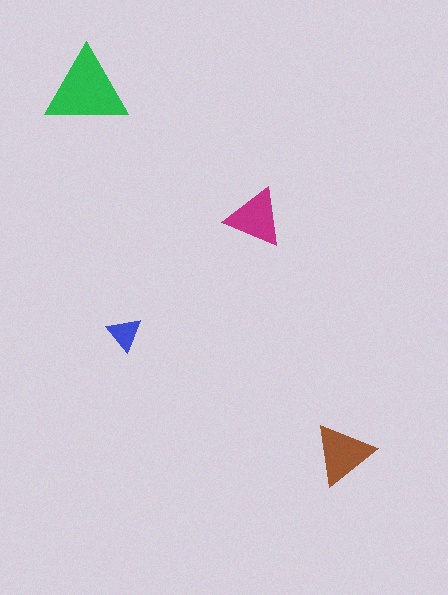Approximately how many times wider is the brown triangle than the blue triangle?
About 2 times wider.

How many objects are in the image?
There are 4 objects in the image.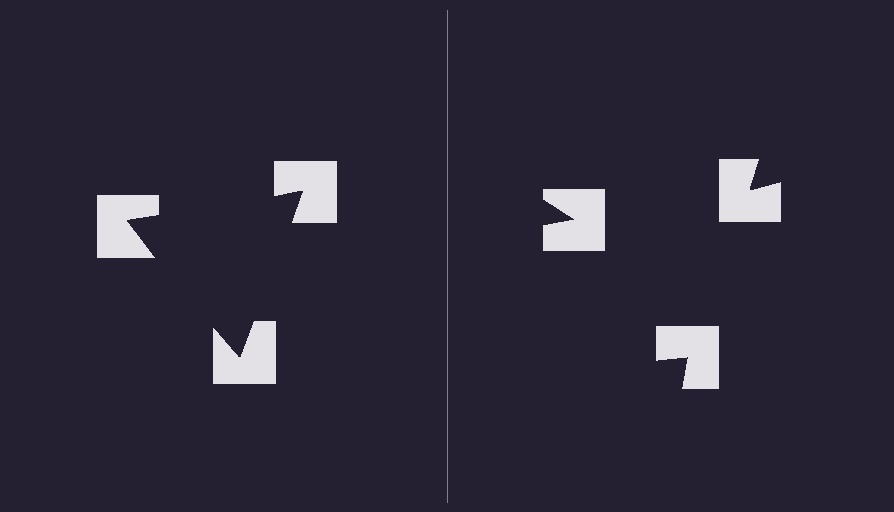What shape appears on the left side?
An illusory triangle.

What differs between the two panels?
The notched squares are positioned identically on both sides; only the wedge orientations differ. On the left they align to a triangle; on the right they are misaligned.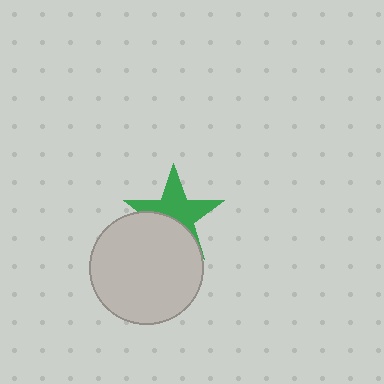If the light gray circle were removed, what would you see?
You would see the complete green star.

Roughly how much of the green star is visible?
About half of it is visible (roughly 59%).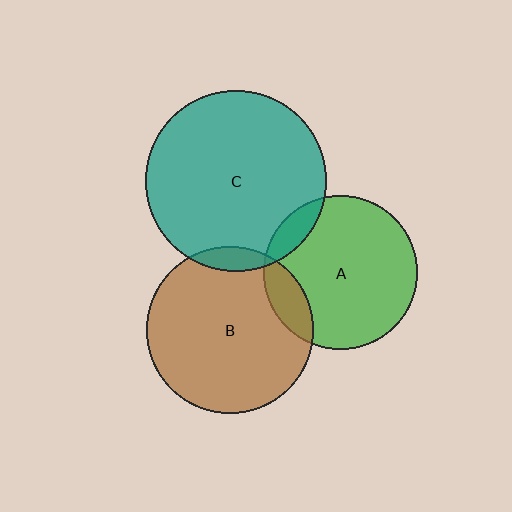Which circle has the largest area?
Circle C (teal).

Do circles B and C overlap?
Yes.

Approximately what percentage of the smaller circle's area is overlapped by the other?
Approximately 5%.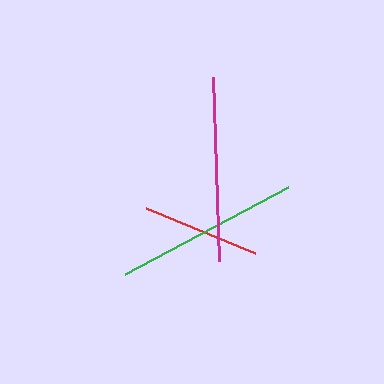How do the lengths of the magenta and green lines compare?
The magenta and green lines are approximately the same length.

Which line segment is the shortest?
The red line is the shortest at approximately 118 pixels.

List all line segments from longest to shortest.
From longest to shortest: magenta, green, red.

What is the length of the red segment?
The red segment is approximately 118 pixels long.